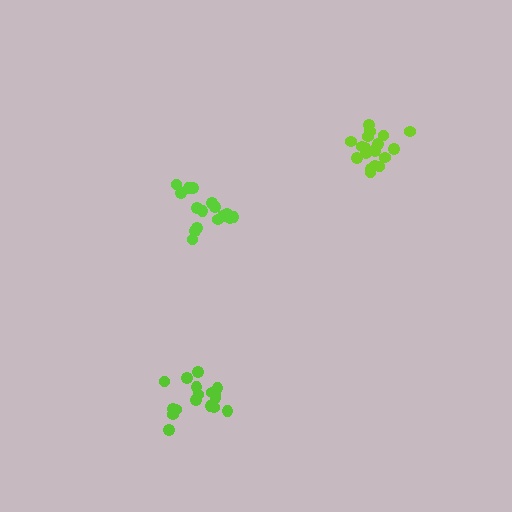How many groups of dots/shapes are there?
There are 3 groups.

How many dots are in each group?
Group 1: 19 dots, Group 2: 16 dots, Group 3: 17 dots (52 total).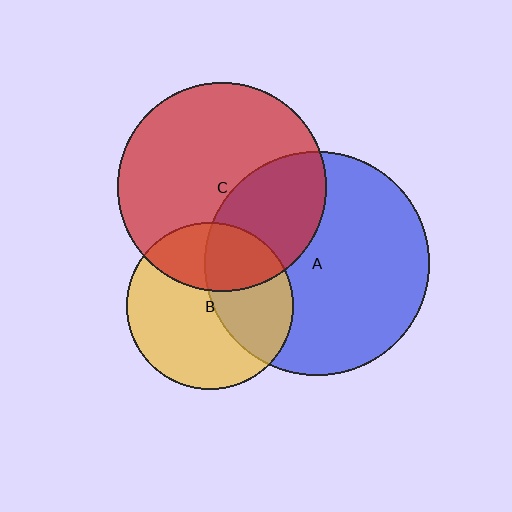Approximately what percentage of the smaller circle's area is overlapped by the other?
Approximately 40%.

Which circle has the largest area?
Circle A (blue).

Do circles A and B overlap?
Yes.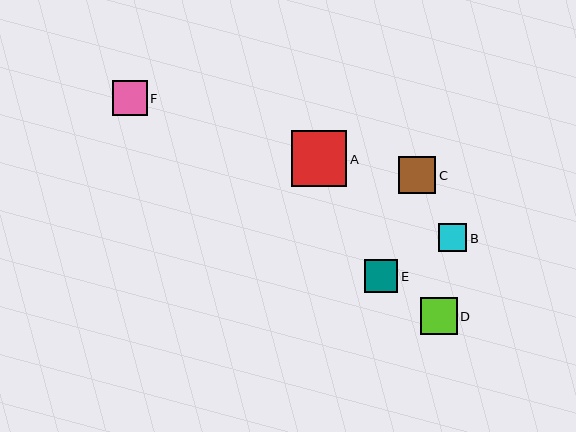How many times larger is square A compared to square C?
Square A is approximately 1.5 times the size of square C.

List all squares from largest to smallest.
From largest to smallest: A, D, C, F, E, B.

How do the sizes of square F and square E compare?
Square F and square E are approximately the same size.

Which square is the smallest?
Square B is the smallest with a size of approximately 28 pixels.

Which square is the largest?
Square A is the largest with a size of approximately 55 pixels.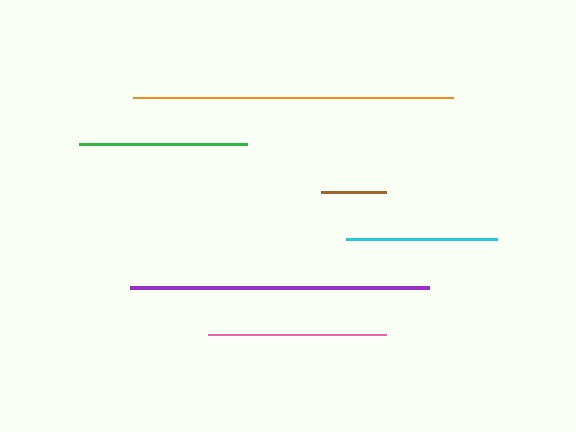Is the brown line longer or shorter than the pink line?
The pink line is longer than the brown line.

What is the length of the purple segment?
The purple segment is approximately 299 pixels long.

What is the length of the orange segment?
The orange segment is approximately 320 pixels long.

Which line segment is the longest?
The orange line is the longest at approximately 320 pixels.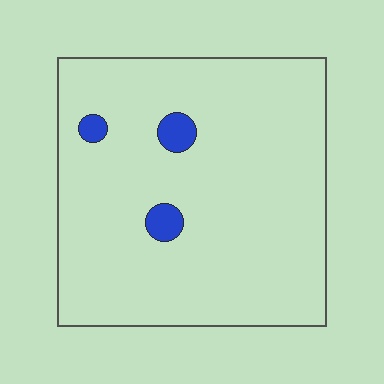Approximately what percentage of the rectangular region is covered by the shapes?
Approximately 5%.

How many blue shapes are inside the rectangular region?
3.